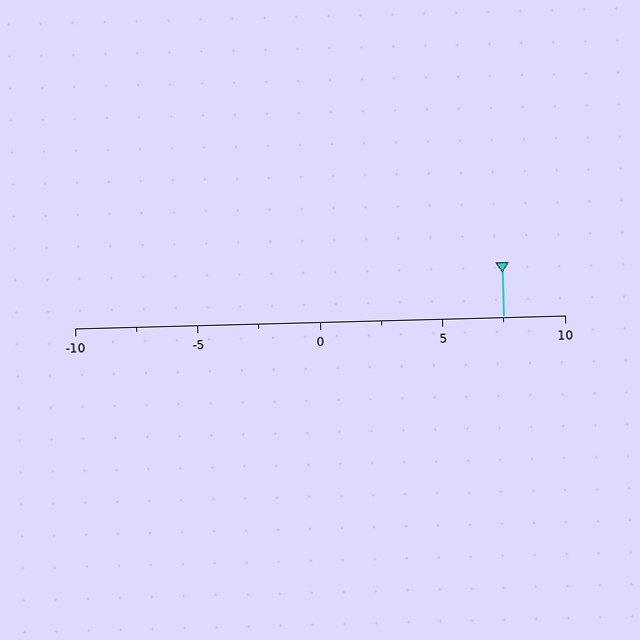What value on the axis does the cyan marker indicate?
The marker indicates approximately 7.5.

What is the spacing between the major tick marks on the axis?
The major ticks are spaced 5 apart.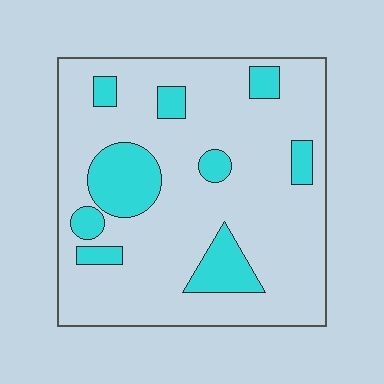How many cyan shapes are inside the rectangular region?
9.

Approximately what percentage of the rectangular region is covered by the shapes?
Approximately 20%.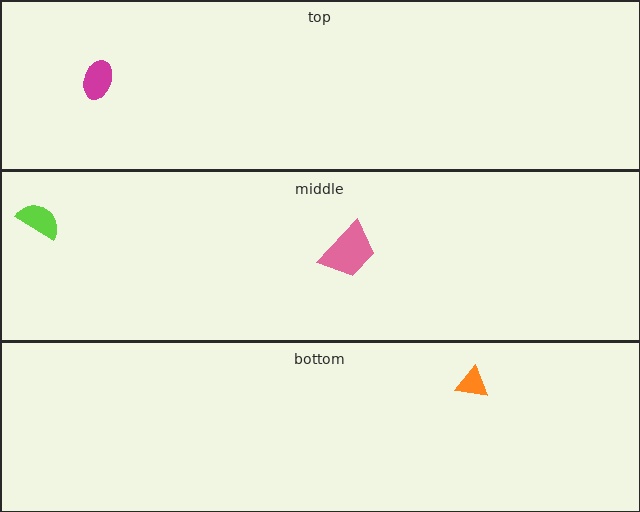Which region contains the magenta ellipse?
The top region.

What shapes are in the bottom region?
The orange triangle.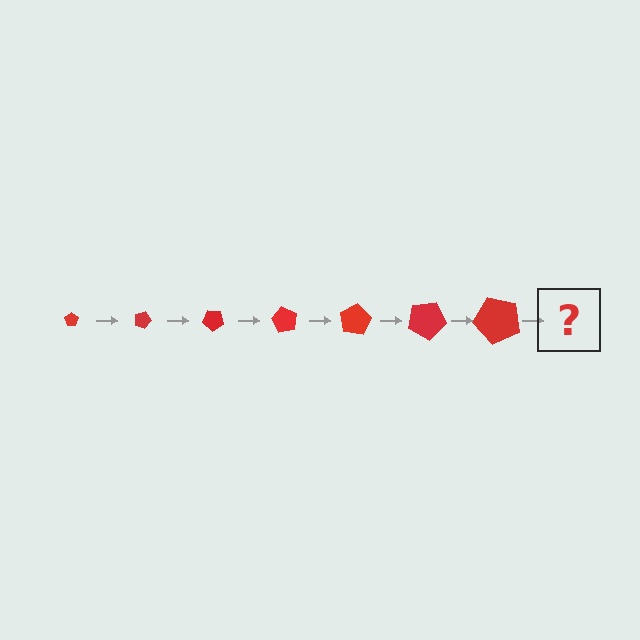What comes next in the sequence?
The next element should be a pentagon, larger than the previous one and rotated 140 degrees from the start.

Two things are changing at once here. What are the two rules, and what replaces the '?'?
The two rules are that the pentagon grows larger each step and it rotates 20 degrees each step. The '?' should be a pentagon, larger than the previous one and rotated 140 degrees from the start.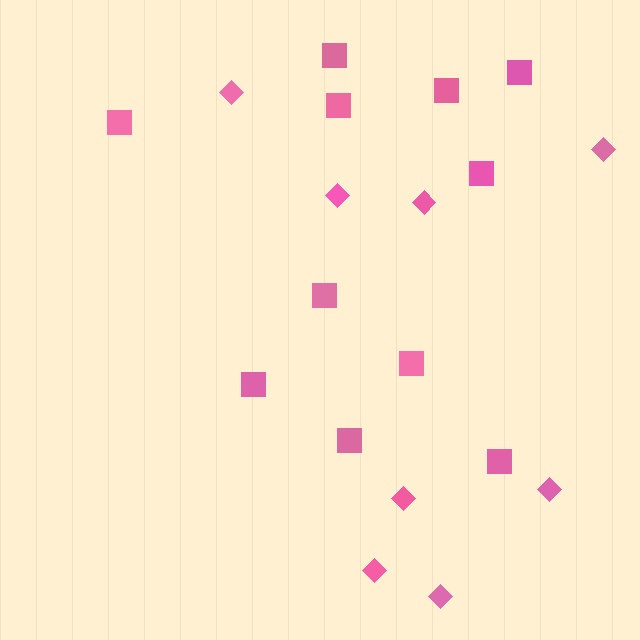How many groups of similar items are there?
There are 2 groups: one group of squares (11) and one group of diamonds (8).